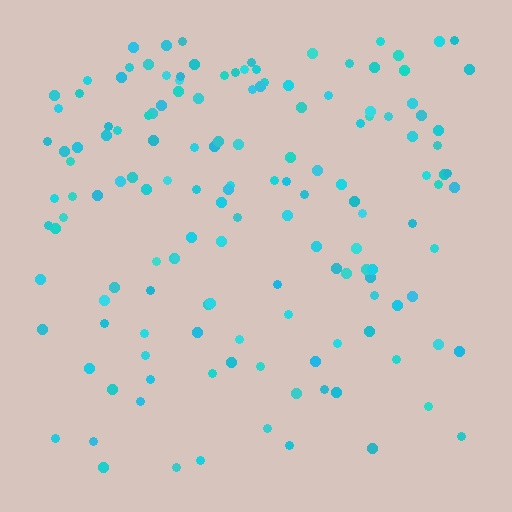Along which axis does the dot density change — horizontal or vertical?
Vertical.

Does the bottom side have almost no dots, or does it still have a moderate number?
Still a moderate number, just noticeably fewer than the top.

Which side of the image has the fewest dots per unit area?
The bottom.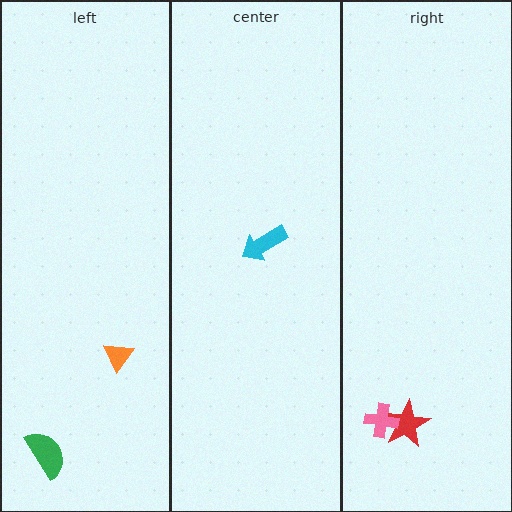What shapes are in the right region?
The red star, the pink cross.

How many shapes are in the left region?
2.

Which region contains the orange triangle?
The left region.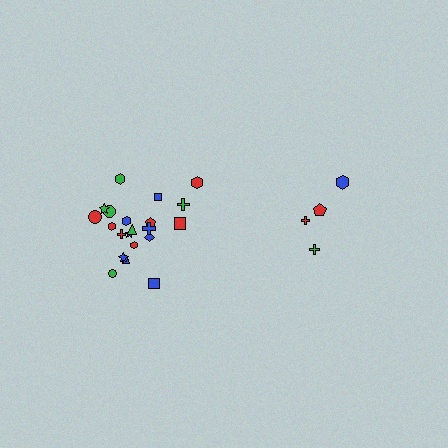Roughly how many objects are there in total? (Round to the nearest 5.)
Roughly 25 objects in total.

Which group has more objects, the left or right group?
The left group.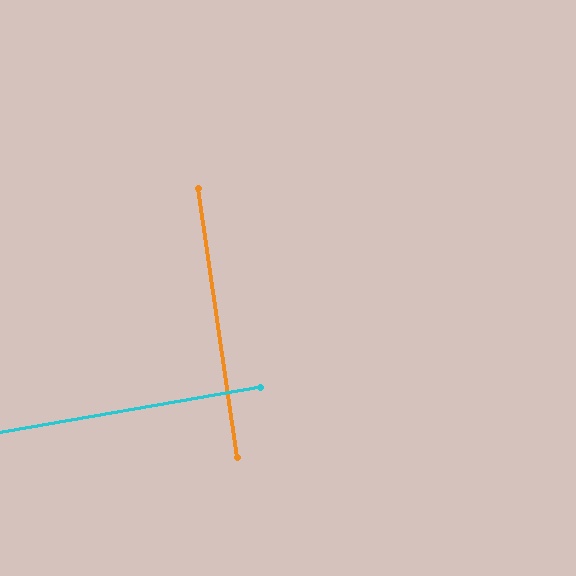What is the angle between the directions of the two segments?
Approximately 88 degrees.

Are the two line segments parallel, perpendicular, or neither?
Perpendicular — they meet at approximately 88°.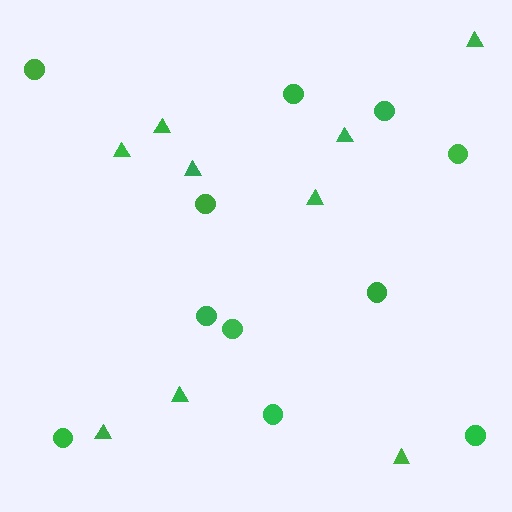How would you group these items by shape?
There are 2 groups: one group of circles (11) and one group of triangles (9).